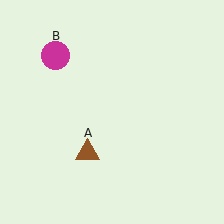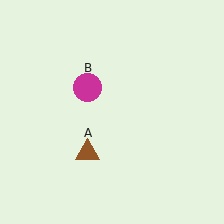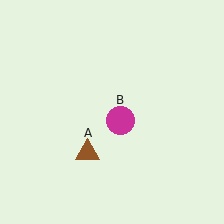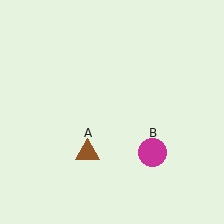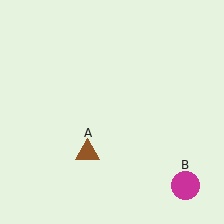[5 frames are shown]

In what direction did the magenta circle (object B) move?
The magenta circle (object B) moved down and to the right.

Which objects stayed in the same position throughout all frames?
Brown triangle (object A) remained stationary.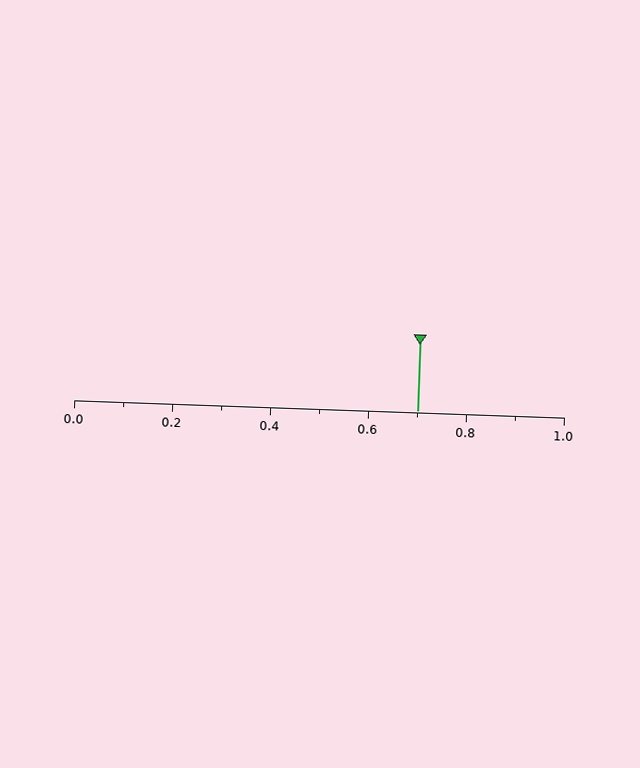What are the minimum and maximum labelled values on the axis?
The axis runs from 0.0 to 1.0.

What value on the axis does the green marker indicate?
The marker indicates approximately 0.7.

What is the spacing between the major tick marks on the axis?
The major ticks are spaced 0.2 apart.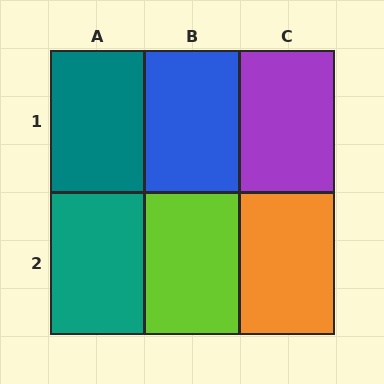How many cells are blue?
1 cell is blue.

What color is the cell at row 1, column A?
Teal.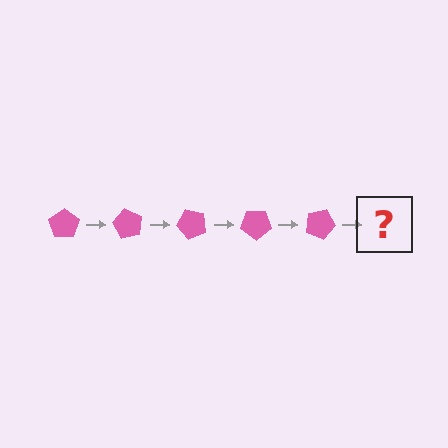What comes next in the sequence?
The next element should be a pink pentagon rotated 300 degrees.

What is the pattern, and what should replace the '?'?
The pattern is that the pentagon rotates 60 degrees each step. The '?' should be a pink pentagon rotated 300 degrees.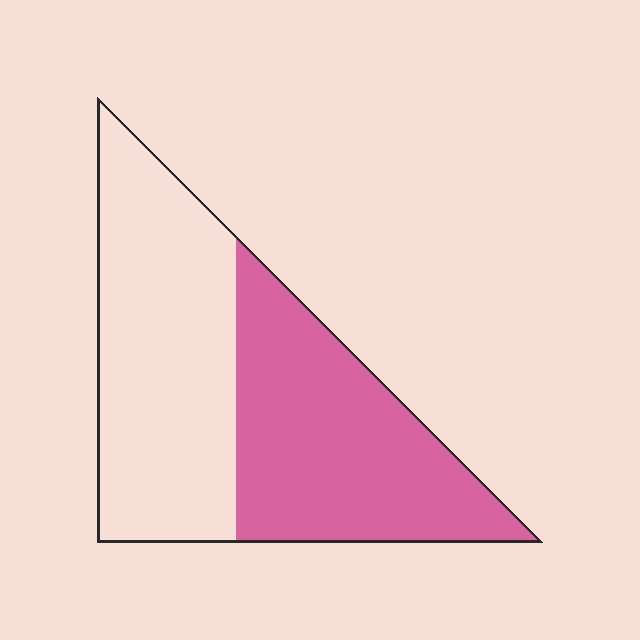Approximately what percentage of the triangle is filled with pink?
Approximately 45%.